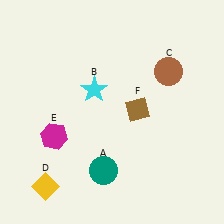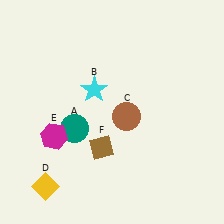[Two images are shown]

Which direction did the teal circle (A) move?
The teal circle (A) moved up.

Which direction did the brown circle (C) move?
The brown circle (C) moved down.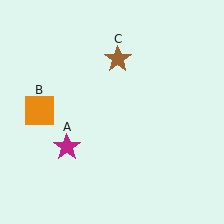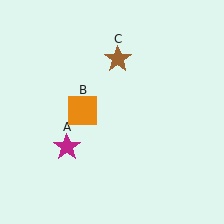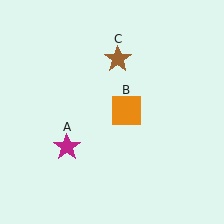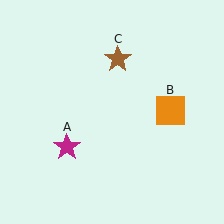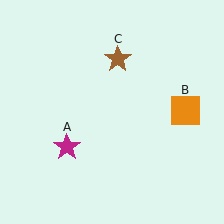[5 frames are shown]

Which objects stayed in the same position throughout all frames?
Magenta star (object A) and brown star (object C) remained stationary.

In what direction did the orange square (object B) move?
The orange square (object B) moved right.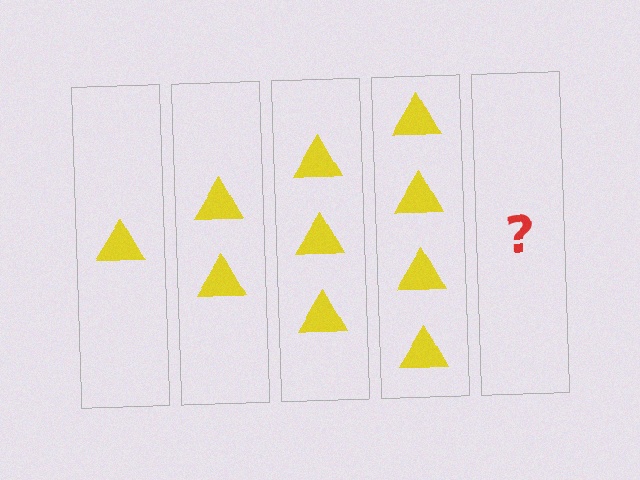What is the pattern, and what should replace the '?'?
The pattern is that each step adds one more triangle. The '?' should be 5 triangles.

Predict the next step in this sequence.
The next step is 5 triangles.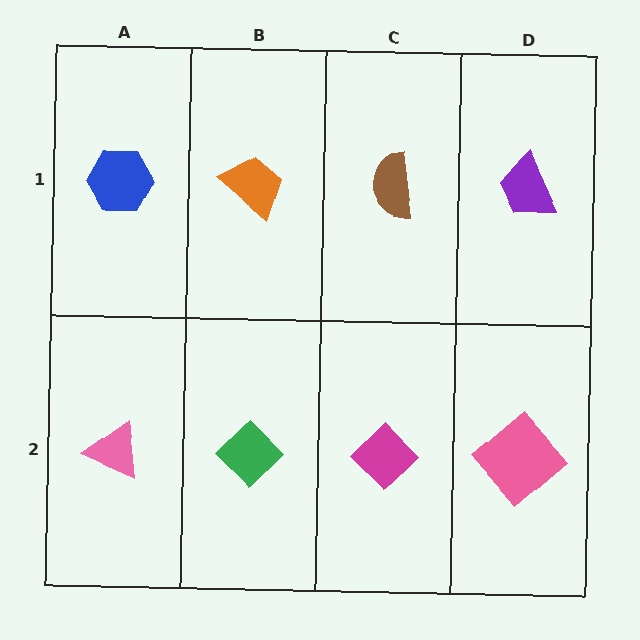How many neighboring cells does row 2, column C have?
3.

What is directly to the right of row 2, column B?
A magenta diamond.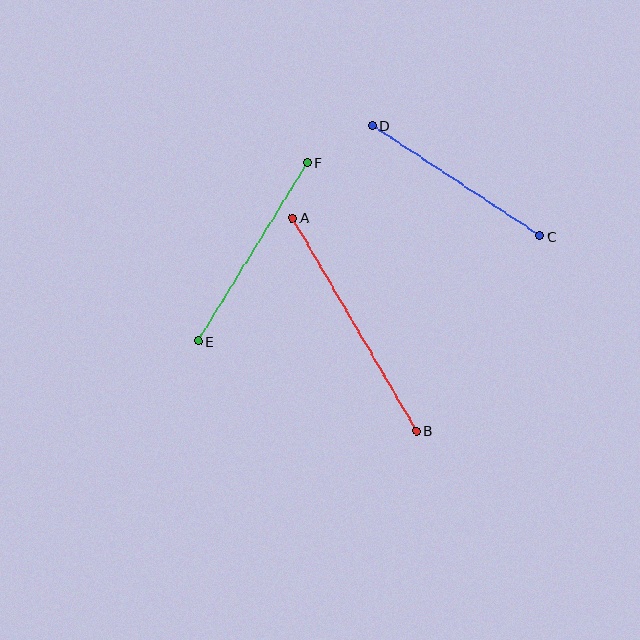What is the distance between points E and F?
The distance is approximately 209 pixels.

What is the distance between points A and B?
The distance is approximately 247 pixels.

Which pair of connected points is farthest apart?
Points A and B are farthest apart.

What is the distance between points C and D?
The distance is approximately 200 pixels.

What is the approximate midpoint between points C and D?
The midpoint is at approximately (456, 181) pixels.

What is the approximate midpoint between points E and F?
The midpoint is at approximately (253, 252) pixels.